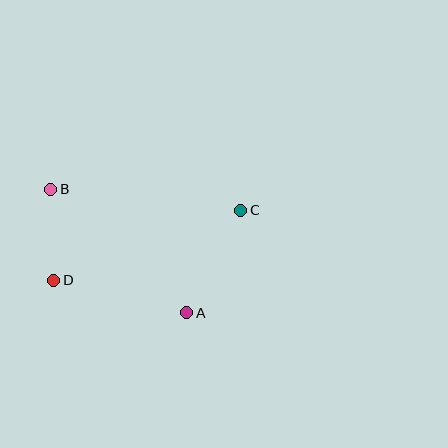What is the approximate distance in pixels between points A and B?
The distance between A and B is approximately 183 pixels.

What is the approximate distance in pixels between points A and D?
The distance between A and D is approximately 137 pixels.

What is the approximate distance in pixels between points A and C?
The distance between A and C is approximately 116 pixels.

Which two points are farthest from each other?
Points C and D are farthest from each other.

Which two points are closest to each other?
Points B and D are closest to each other.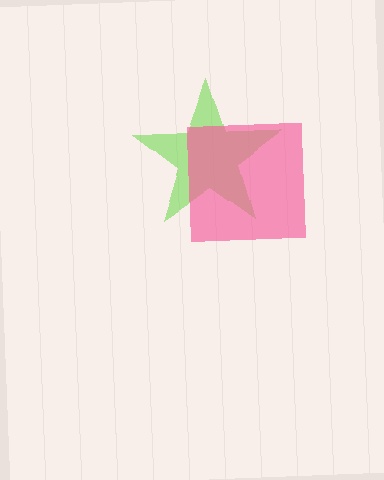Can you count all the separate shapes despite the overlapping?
Yes, there are 2 separate shapes.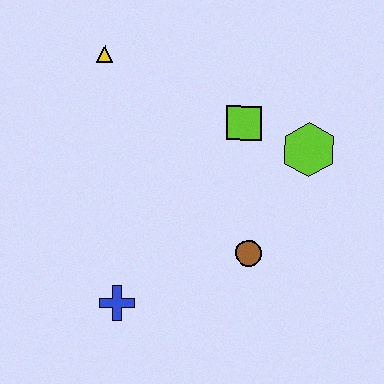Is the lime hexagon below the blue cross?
No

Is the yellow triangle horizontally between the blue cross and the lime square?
No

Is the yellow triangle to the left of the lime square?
Yes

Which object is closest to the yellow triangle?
The lime square is closest to the yellow triangle.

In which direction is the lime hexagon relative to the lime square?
The lime hexagon is to the right of the lime square.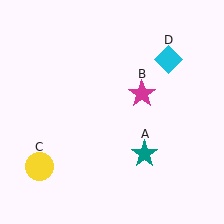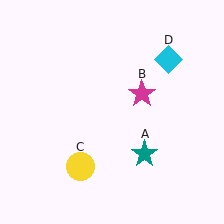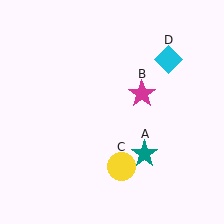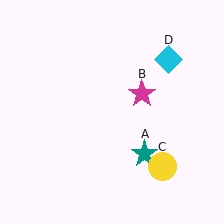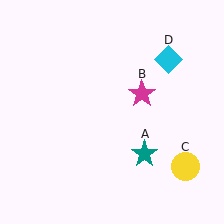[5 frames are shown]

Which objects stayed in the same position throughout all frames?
Teal star (object A) and magenta star (object B) and cyan diamond (object D) remained stationary.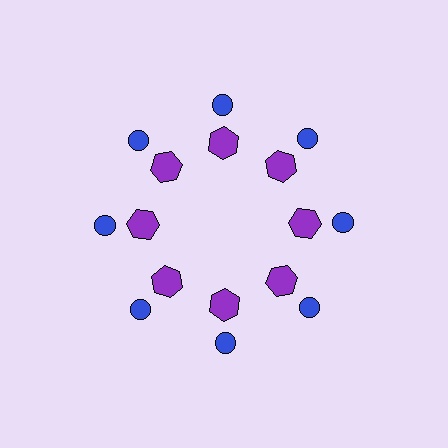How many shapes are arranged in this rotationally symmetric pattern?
There are 16 shapes, arranged in 8 groups of 2.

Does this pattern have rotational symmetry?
Yes, this pattern has 8-fold rotational symmetry. It looks the same after rotating 45 degrees around the center.